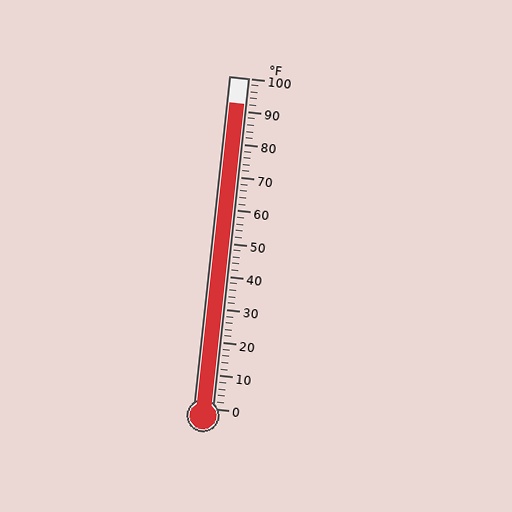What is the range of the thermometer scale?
The thermometer scale ranges from 0°F to 100°F.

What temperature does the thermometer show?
The thermometer shows approximately 92°F.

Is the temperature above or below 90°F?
The temperature is above 90°F.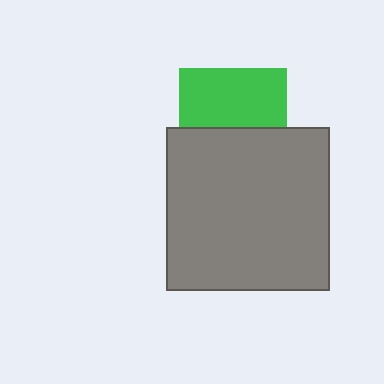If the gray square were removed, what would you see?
You would see the complete green square.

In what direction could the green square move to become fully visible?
The green square could move up. That would shift it out from behind the gray square entirely.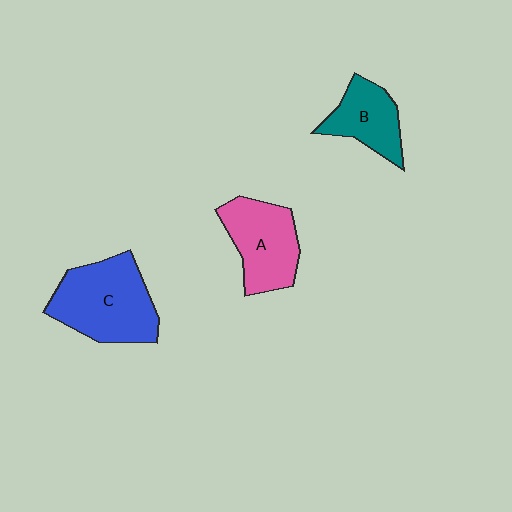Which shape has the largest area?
Shape C (blue).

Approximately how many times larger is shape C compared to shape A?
Approximately 1.3 times.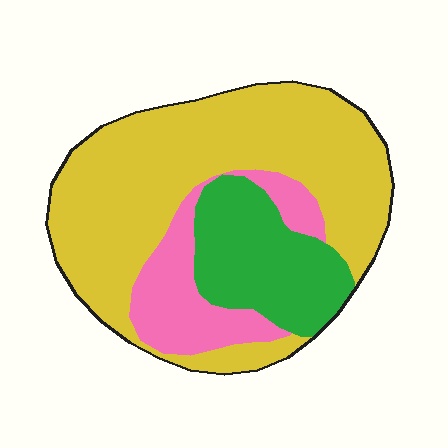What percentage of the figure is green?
Green covers about 20% of the figure.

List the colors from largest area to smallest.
From largest to smallest: yellow, green, pink.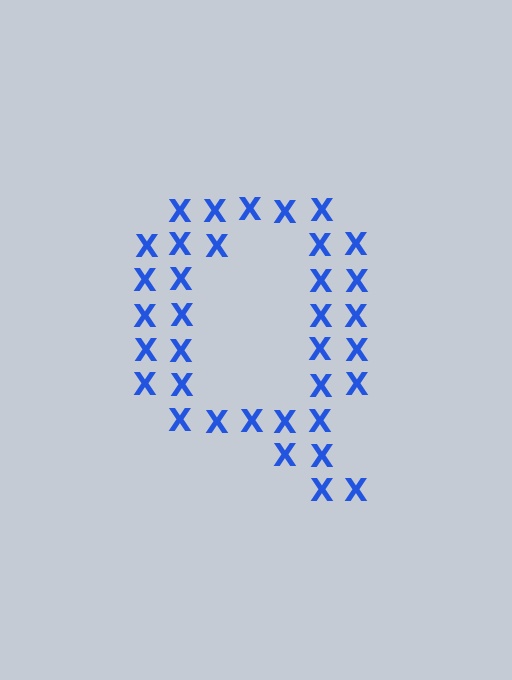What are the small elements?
The small elements are letter X's.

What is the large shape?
The large shape is the letter Q.